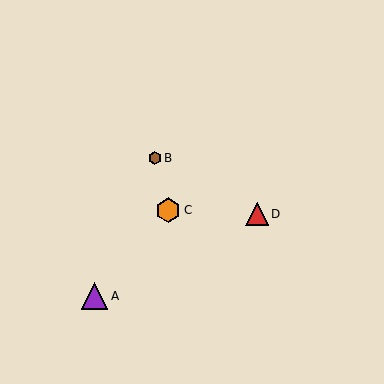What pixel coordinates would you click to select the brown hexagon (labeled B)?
Click at (155, 158) to select the brown hexagon B.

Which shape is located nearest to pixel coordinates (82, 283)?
The purple triangle (labeled A) at (94, 296) is nearest to that location.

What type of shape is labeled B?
Shape B is a brown hexagon.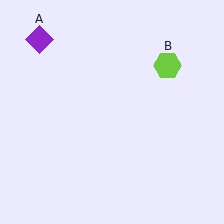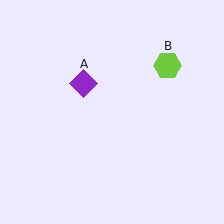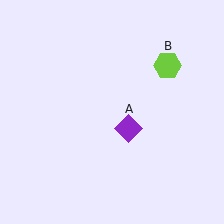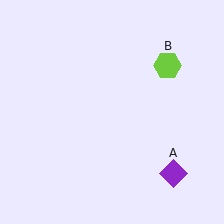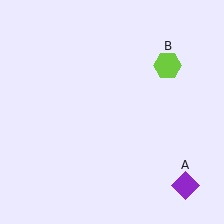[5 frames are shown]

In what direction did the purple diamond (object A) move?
The purple diamond (object A) moved down and to the right.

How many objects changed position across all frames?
1 object changed position: purple diamond (object A).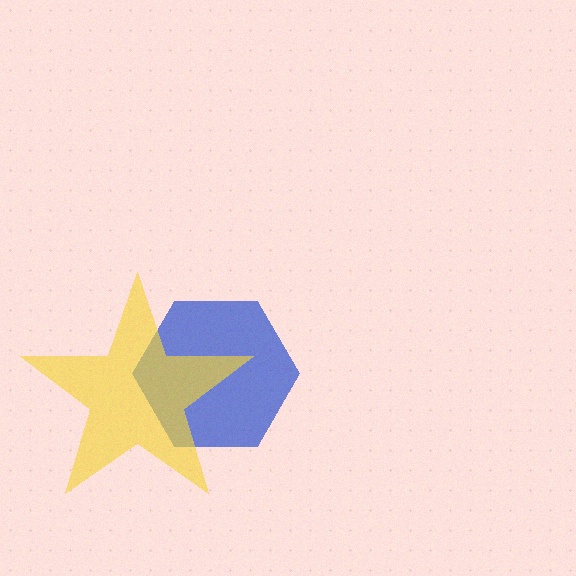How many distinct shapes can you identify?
There are 2 distinct shapes: a blue hexagon, a yellow star.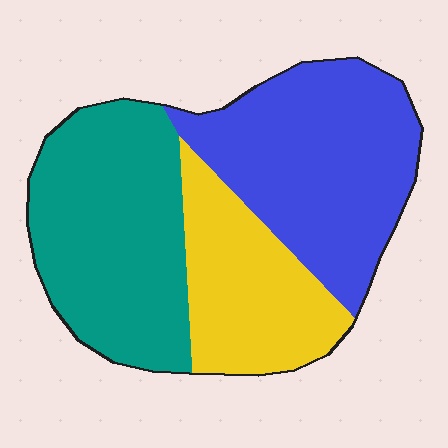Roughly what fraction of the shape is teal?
Teal covers roughly 40% of the shape.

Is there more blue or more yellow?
Blue.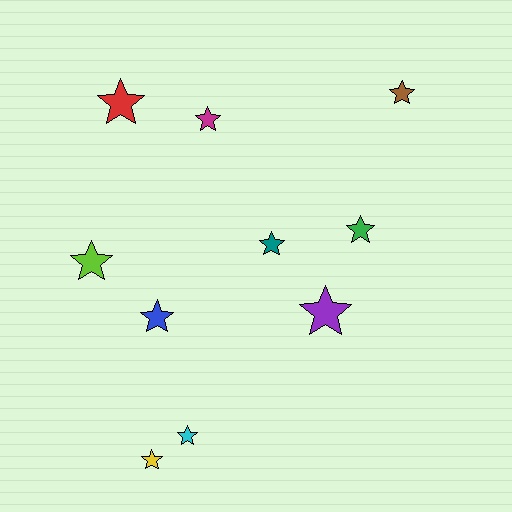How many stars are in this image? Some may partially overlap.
There are 10 stars.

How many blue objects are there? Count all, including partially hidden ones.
There is 1 blue object.